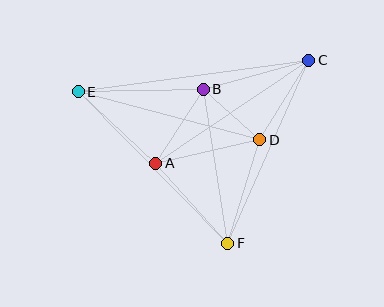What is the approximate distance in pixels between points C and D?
The distance between C and D is approximately 93 pixels.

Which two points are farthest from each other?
Points C and E are farthest from each other.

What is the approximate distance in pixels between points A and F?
The distance between A and F is approximately 108 pixels.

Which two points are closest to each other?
Points B and D are closest to each other.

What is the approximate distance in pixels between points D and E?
The distance between D and E is approximately 188 pixels.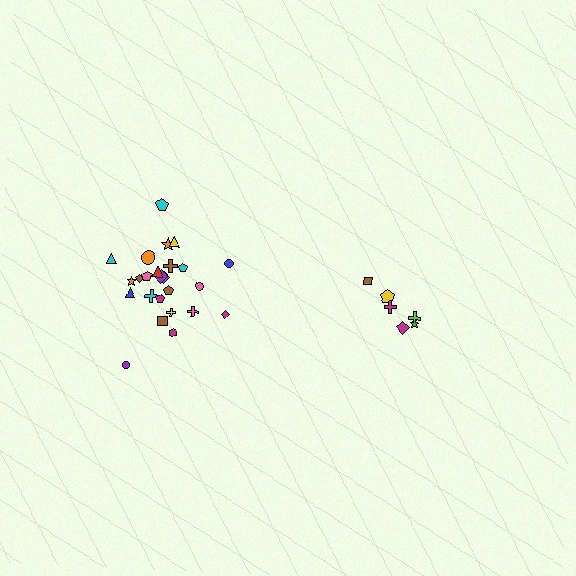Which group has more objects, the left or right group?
The left group.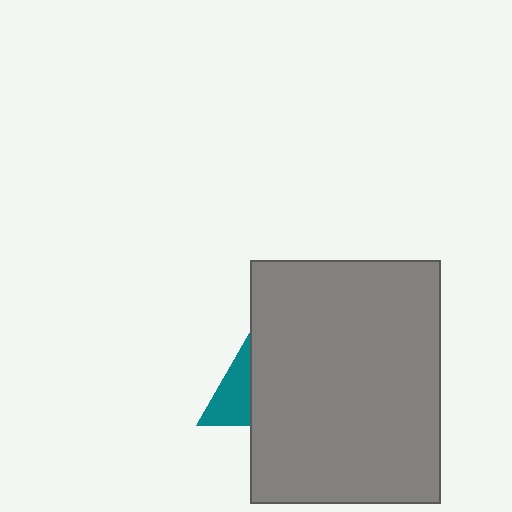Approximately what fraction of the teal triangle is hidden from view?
Roughly 62% of the teal triangle is hidden behind the gray rectangle.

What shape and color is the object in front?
The object in front is a gray rectangle.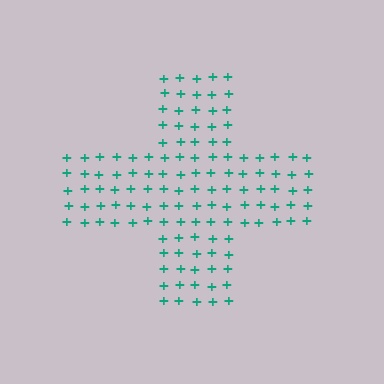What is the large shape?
The large shape is a cross.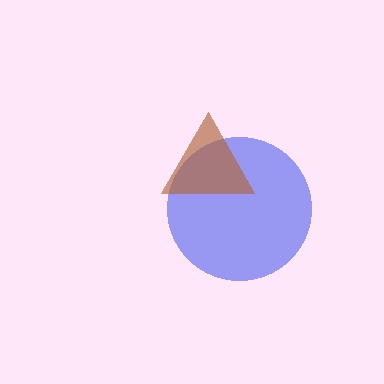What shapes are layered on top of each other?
The layered shapes are: a blue circle, a brown triangle.